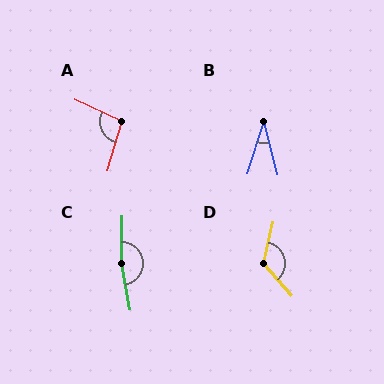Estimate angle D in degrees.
Approximately 126 degrees.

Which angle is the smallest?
B, at approximately 31 degrees.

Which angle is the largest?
C, at approximately 169 degrees.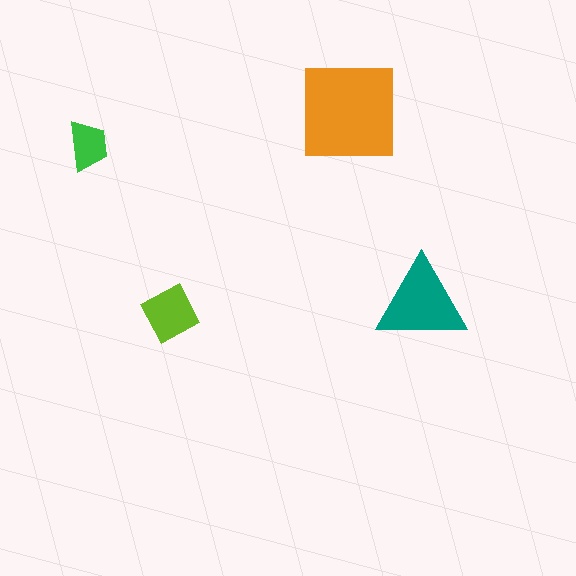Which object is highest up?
The orange square is topmost.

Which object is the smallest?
The green trapezoid.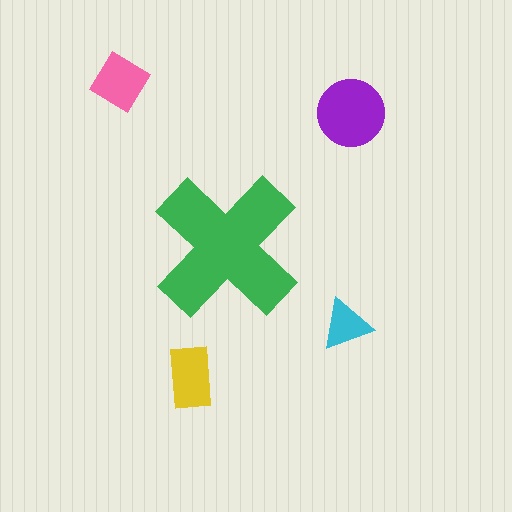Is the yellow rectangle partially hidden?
No, the yellow rectangle is fully visible.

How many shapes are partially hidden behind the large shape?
0 shapes are partially hidden.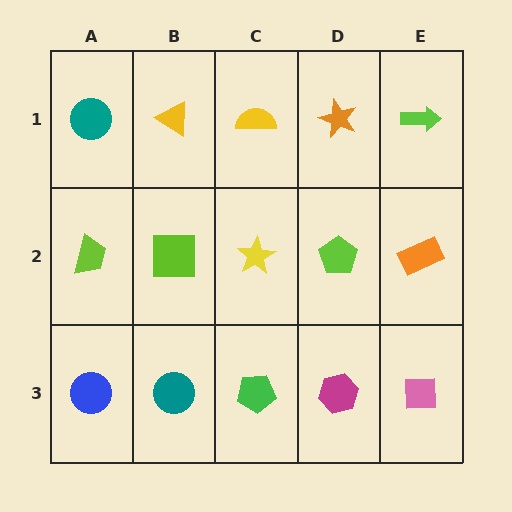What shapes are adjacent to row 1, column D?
A lime pentagon (row 2, column D), a yellow semicircle (row 1, column C), a lime arrow (row 1, column E).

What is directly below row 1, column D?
A lime pentagon.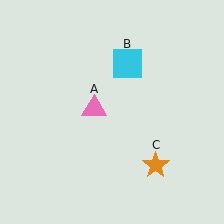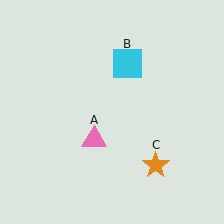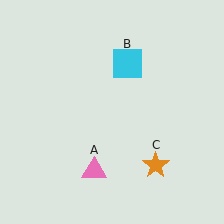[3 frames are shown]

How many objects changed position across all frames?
1 object changed position: pink triangle (object A).